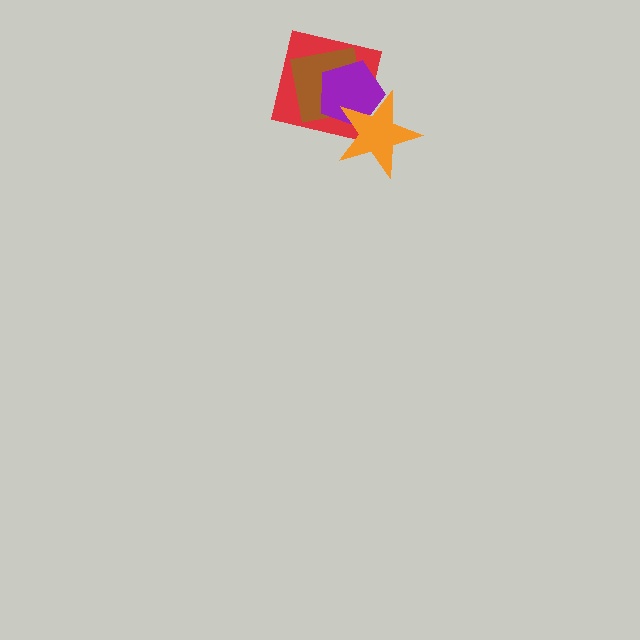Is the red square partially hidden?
Yes, it is partially covered by another shape.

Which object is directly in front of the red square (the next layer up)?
The brown square is directly in front of the red square.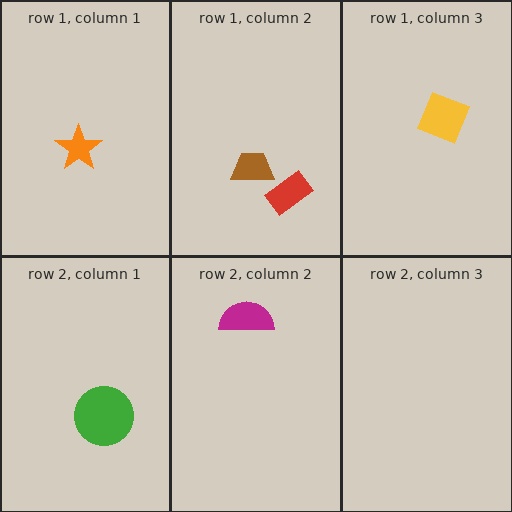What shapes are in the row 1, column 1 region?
The orange star.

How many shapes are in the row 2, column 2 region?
1.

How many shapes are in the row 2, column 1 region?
1.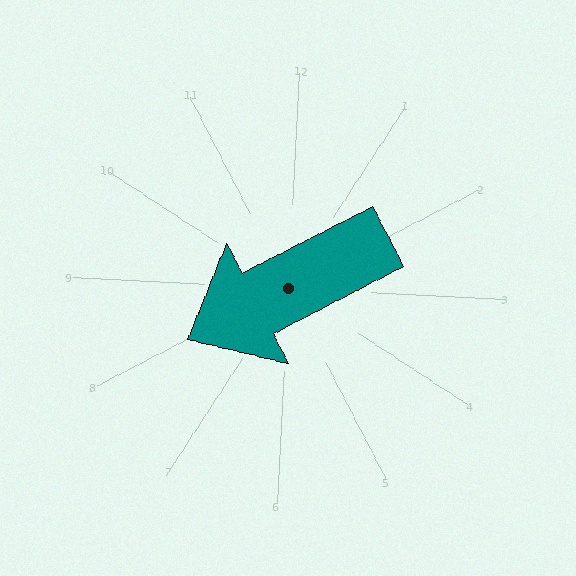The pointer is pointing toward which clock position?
Roughly 8 o'clock.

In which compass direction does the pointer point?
Southwest.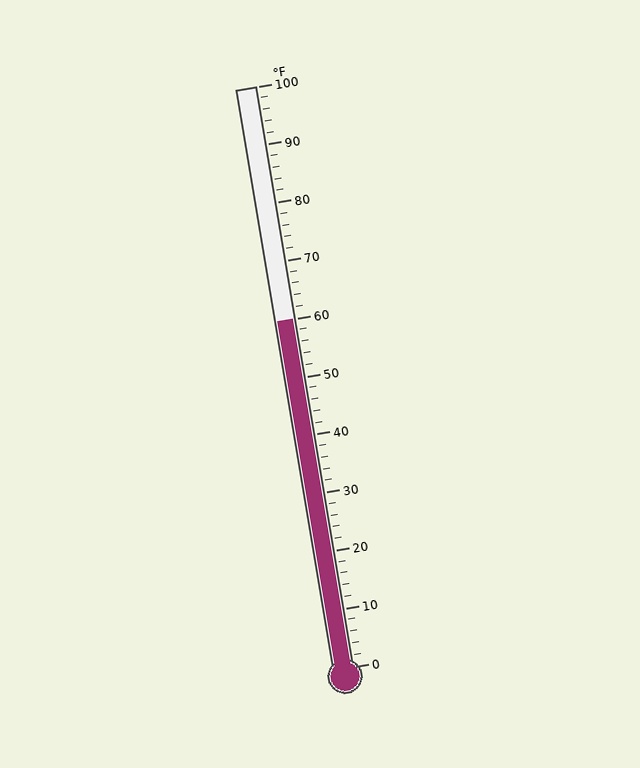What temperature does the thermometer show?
The thermometer shows approximately 60°F.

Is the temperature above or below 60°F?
The temperature is at 60°F.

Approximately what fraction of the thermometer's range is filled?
The thermometer is filled to approximately 60% of its range.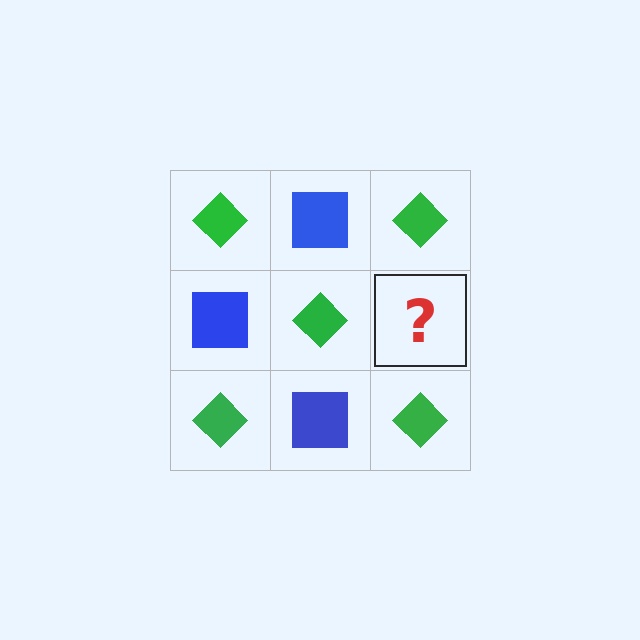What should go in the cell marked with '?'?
The missing cell should contain a blue square.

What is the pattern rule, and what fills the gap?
The rule is that it alternates green diamond and blue square in a checkerboard pattern. The gap should be filled with a blue square.